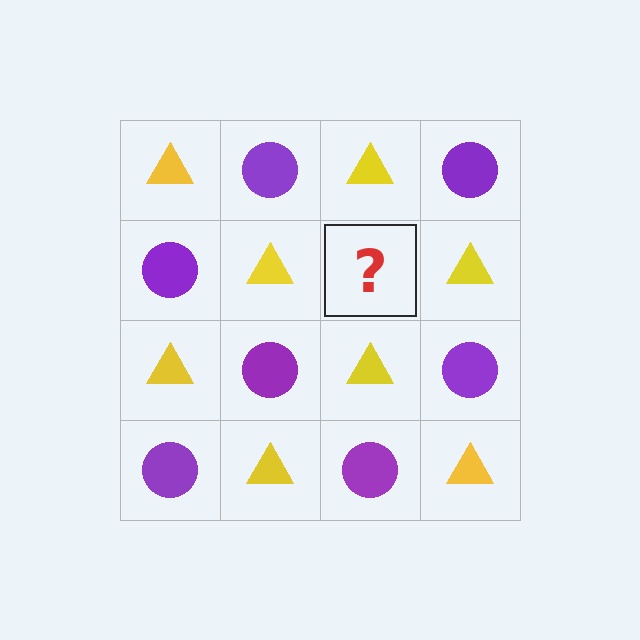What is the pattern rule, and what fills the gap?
The rule is that it alternates yellow triangle and purple circle in a checkerboard pattern. The gap should be filled with a purple circle.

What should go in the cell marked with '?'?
The missing cell should contain a purple circle.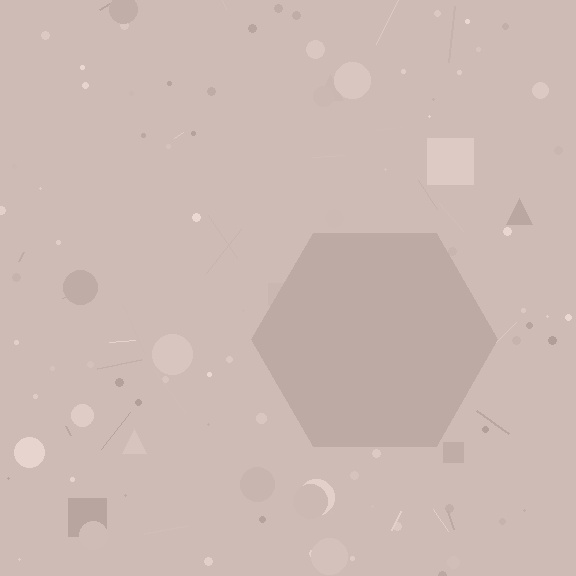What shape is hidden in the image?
A hexagon is hidden in the image.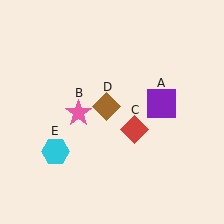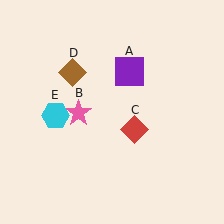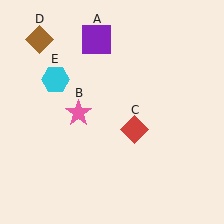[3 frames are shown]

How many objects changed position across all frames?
3 objects changed position: purple square (object A), brown diamond (object D), cyan hexagon (object E).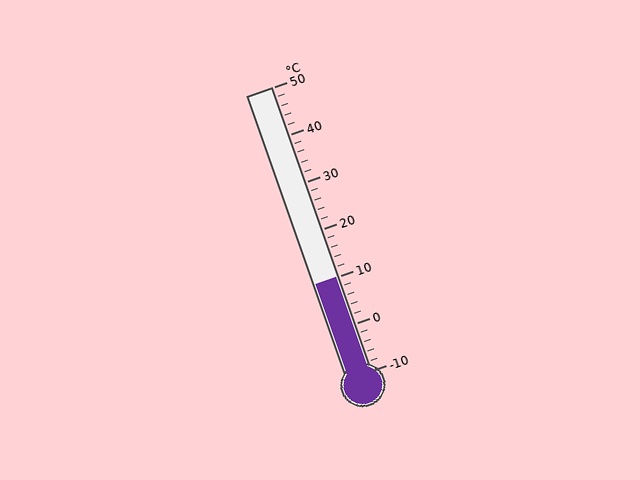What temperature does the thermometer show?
The thermometer shows approximately 10°C.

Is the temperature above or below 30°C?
The temperature is below 30°C.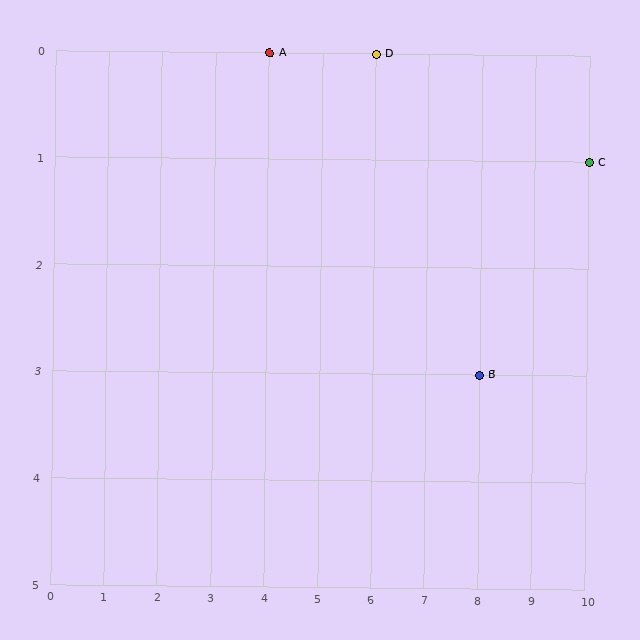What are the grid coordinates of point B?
Point B is at grid coordinates (8, 3).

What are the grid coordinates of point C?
Point C is at grid coordinates (10, 1).